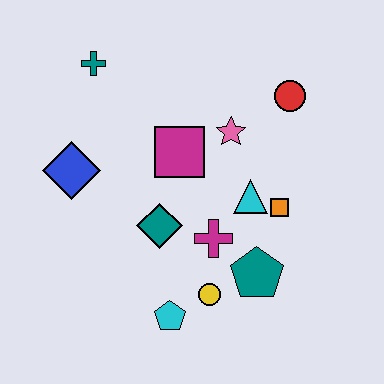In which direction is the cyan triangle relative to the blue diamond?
The cyan triangle is to the right of the blue diamond.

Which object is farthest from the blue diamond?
The red circle is farthest from the blue diamond.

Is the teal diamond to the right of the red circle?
No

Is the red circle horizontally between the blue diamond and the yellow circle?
No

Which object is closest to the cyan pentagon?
The yellow circle is closest to the cyan pentagon.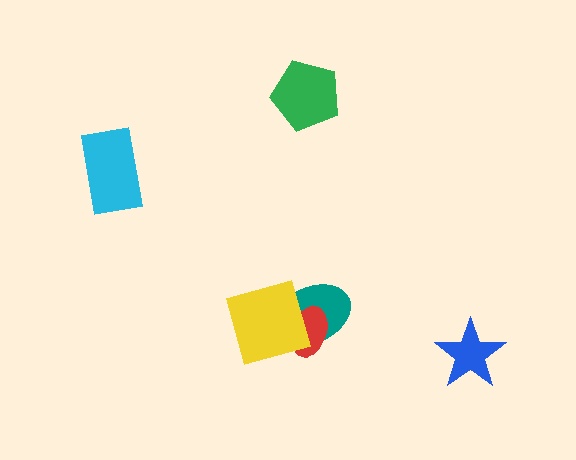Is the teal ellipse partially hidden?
Yes, it is partially covered by another shape.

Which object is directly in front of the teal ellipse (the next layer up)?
The red ellipse is directly in front of the teal ellipse.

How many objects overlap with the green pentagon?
0 objects overlap with the green pentagon.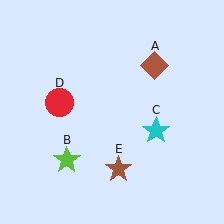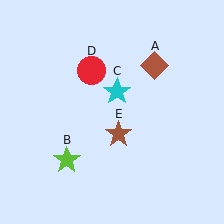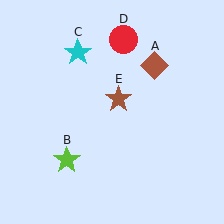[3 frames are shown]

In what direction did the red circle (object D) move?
The red circle (object D) moved up and to the right.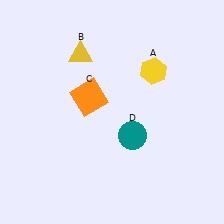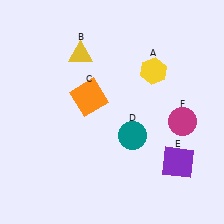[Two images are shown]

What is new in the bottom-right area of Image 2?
A magenta circle (F) was added in the bottom-right area of Image 2.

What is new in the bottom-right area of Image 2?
A purple square (E) was added in the bottom-right area of Image 2.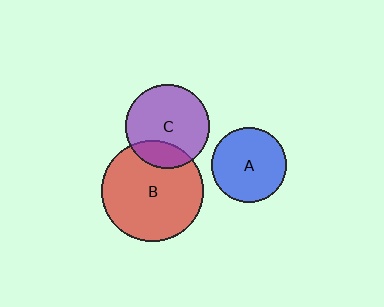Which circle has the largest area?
Circle B (red).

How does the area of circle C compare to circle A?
Approximately 1.2 times.